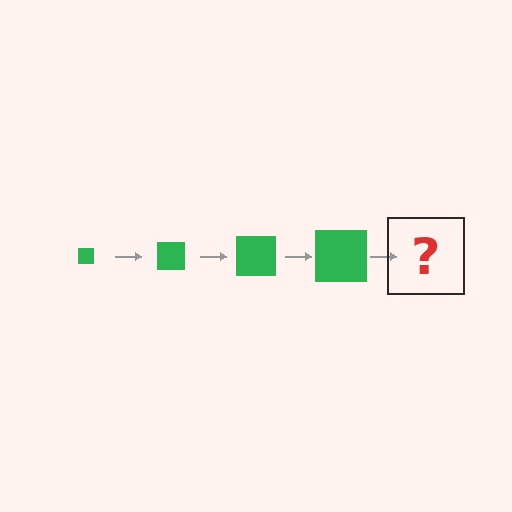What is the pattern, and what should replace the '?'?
The pattern is that the square gets progressively larger each step. The '?' should be a green square, larger than the previous one.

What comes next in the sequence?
The next element should be a green square, larger than the previous one.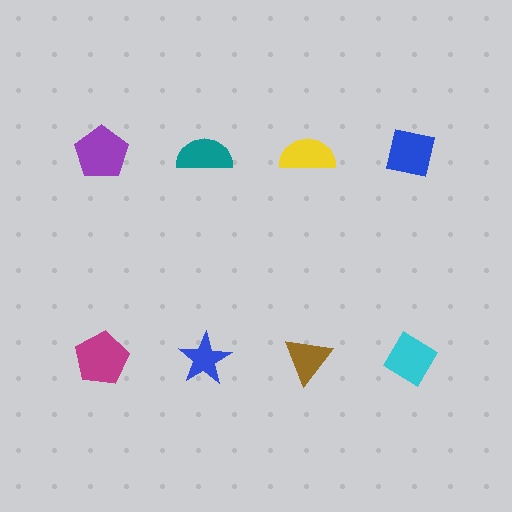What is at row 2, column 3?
A brown triangle.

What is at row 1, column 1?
A purple pentagon.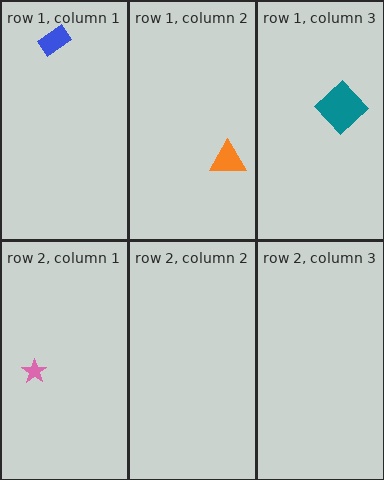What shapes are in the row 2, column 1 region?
The pink star.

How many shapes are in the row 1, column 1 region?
1.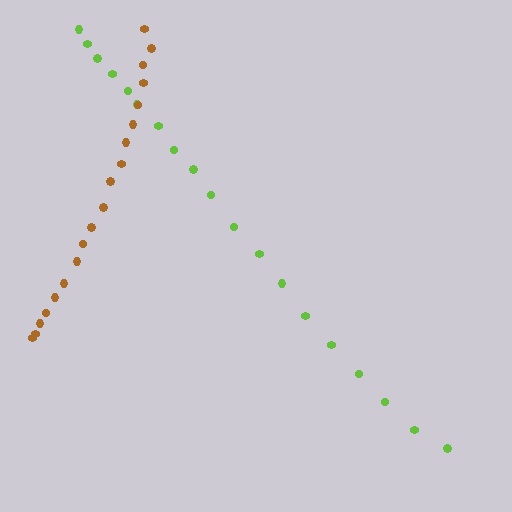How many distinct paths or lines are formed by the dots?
There are 2 distinct paths.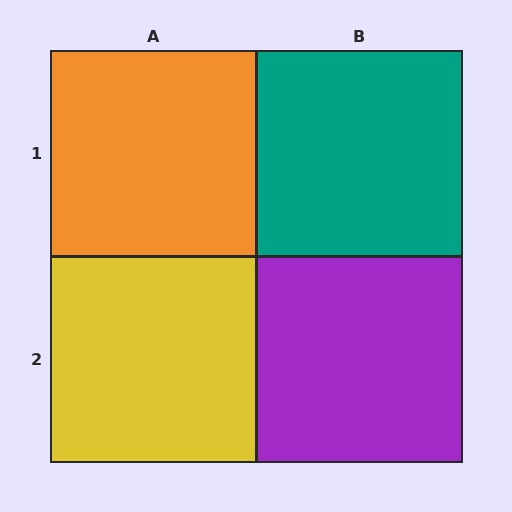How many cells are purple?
1 cell is purple.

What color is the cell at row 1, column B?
Teal.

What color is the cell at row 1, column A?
Orange.